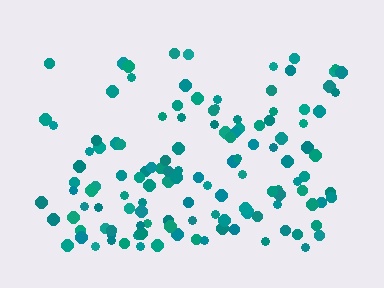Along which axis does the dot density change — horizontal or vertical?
Vertical.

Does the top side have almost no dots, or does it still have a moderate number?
Still a moderate number, just noticeably fewer than the bottom.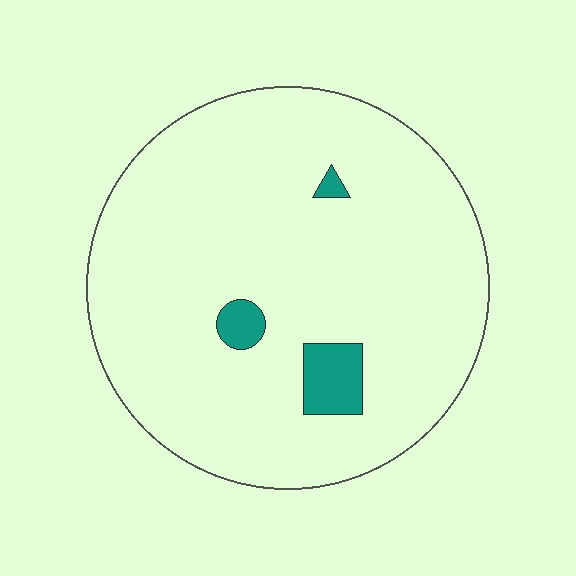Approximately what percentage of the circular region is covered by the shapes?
Approximately 5%.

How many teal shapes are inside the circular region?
3.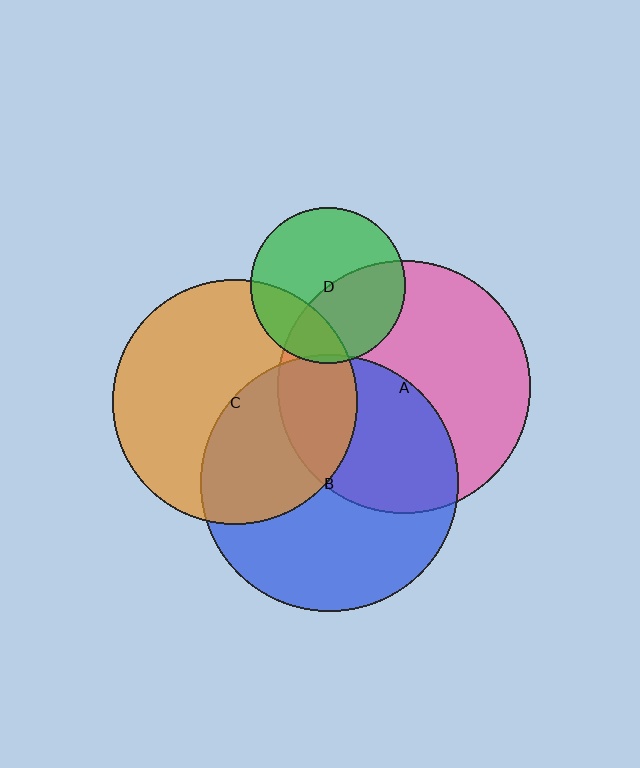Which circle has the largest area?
Circle B (blue).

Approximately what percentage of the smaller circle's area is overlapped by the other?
Approximately 20%.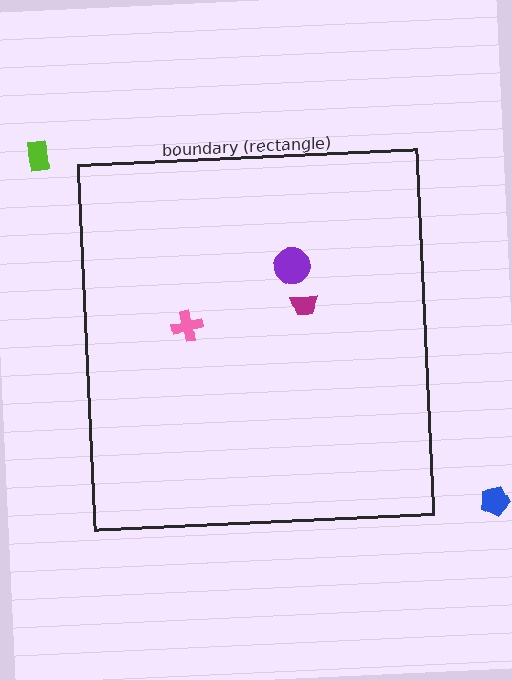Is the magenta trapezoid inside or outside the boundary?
Inside.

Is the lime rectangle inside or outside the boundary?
Outside.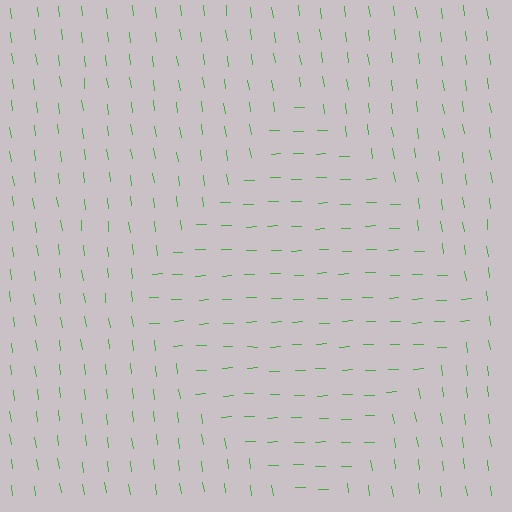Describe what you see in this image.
The image is filled with small green line segments. A diamond region in the image has lines oriented differently from the surrounding lines, creating a visible texture boundary.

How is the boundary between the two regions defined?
The boundary is defined purely by a change in line orientation (approximately 84 degrees difference). All lines are the same color and thickness.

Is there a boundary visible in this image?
Yes, there is a texture boundary formed by a change in line orientation.